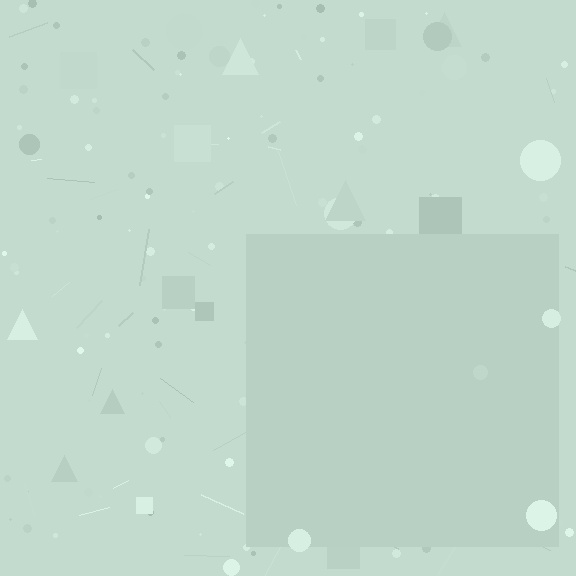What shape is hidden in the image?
A square is hidden in the image.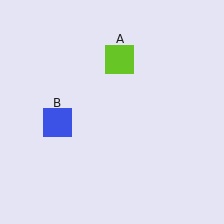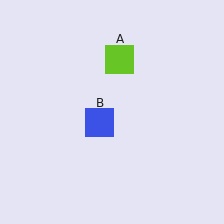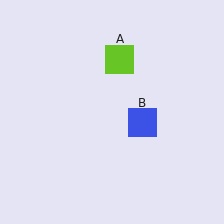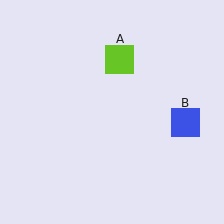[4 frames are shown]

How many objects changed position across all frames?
1 object changed position: blue square (object B).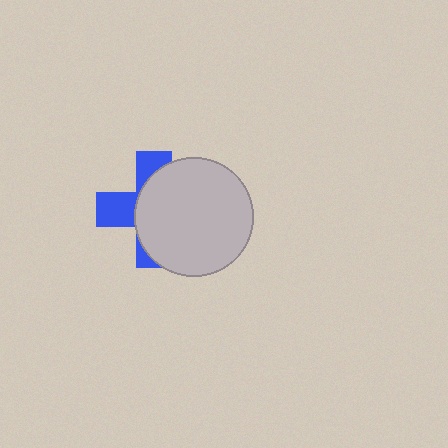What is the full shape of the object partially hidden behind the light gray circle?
The partially hidden object is a blue cross.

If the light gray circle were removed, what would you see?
You would see the complete blue cross.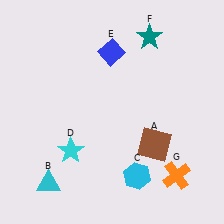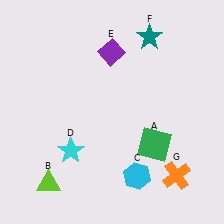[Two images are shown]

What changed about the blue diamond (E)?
In Image 1, E is blue. In Image 2, it changed to purple.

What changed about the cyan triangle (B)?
In Image 1, B is cyan. In Image 2, it changed to lime.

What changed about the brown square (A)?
In Image 1, A is brown. In Image 2, it changed to green.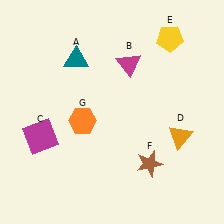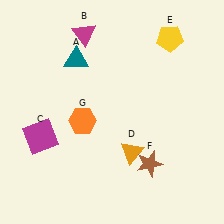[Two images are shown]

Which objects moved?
The objects that moved are: the magenta triangle (B), the orange triangle (D).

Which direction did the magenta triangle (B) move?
The magenta triangle (B) moved left.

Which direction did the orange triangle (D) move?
The orange triangle (D) moved left.